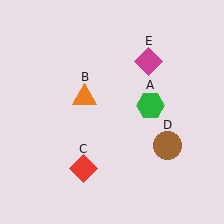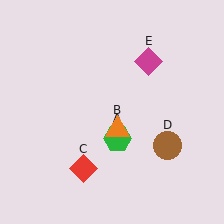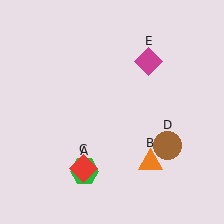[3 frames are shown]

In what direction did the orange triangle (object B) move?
The orange triangle (object B) moved down and to the right.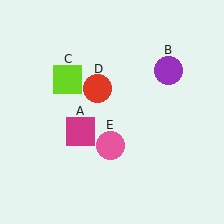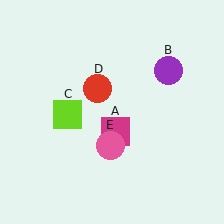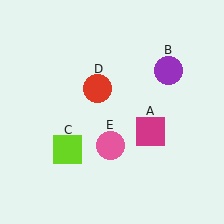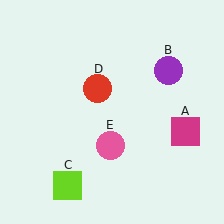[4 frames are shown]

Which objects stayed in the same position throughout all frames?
Purple circle (object B) and red circle (object D) and pink circle (object E) remained stationary.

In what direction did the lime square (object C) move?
The lime square (object C) moved down.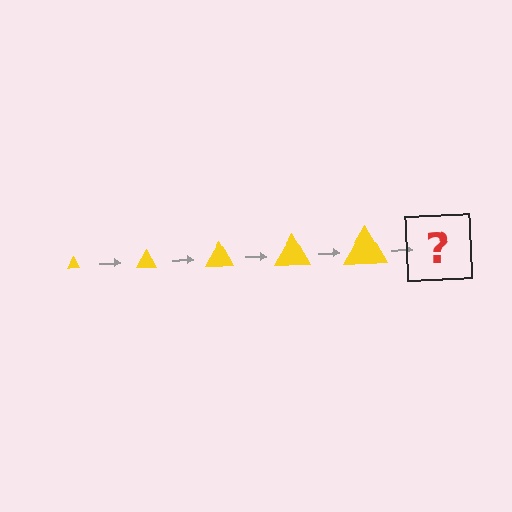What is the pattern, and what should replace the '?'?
The pattern is that the triangle gets progressively larger each step. The '?' should be a yellow triangle, larger than the previous one.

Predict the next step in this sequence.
The next step is a yellow triangle, larger than the previous one.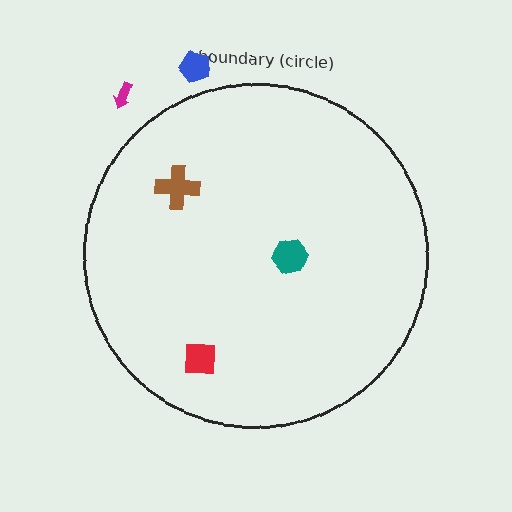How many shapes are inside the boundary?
3 inside, 2 outside.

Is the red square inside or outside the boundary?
Inside.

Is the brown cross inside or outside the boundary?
Inside.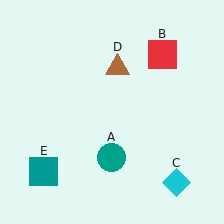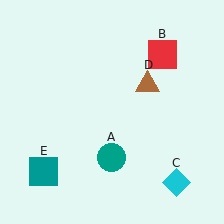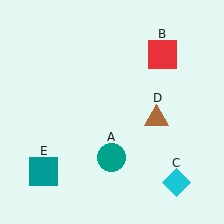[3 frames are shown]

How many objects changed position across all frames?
1 object changed position: brown triangle (object D).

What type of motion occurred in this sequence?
The brown triangle (object D) rotated clockwise around the center of the scene.